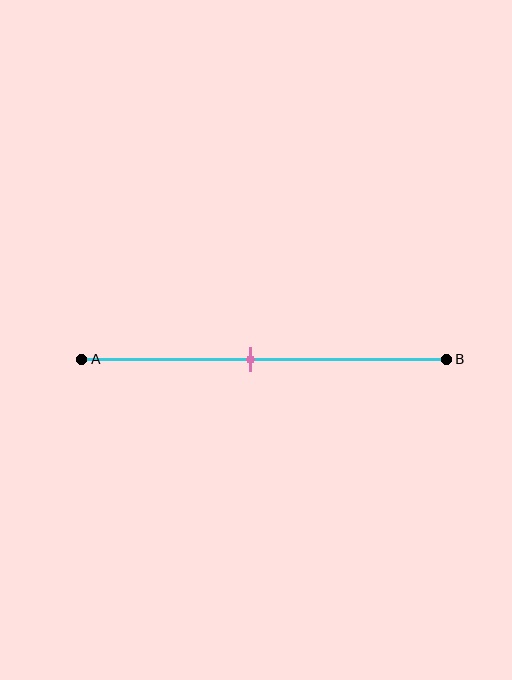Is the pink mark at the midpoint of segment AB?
No, the mark is at about 45% from A, not at the 50% midpoint.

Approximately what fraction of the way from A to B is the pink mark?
The pink mark is approximately 45% of the way from A to B.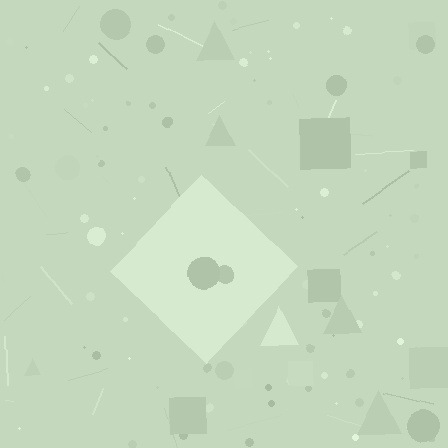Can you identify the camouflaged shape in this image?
The camouflaged shape is a diamond.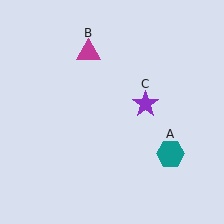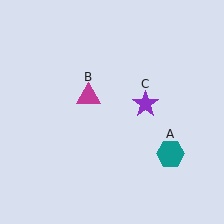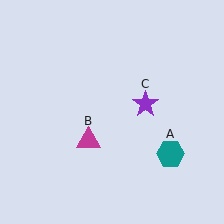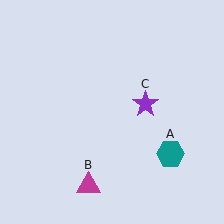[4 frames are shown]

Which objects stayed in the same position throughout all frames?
Teal hexagon (object A) and purple star (object C) remained stationary.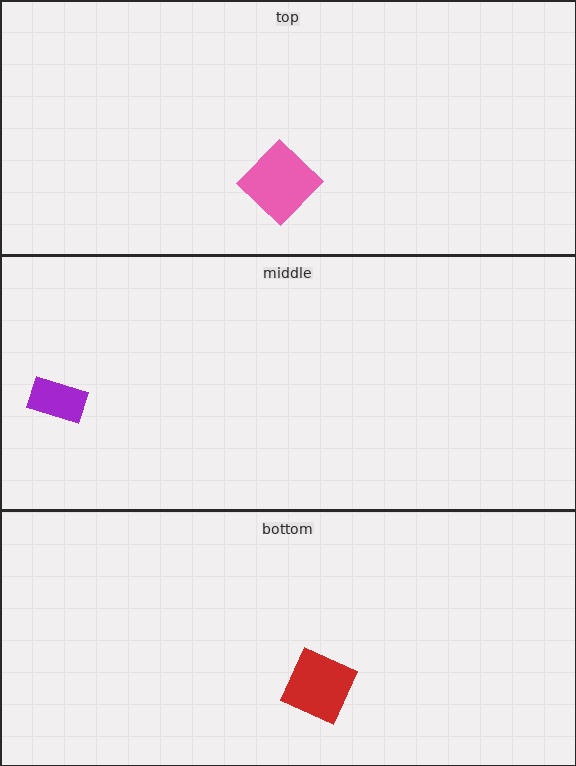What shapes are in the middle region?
The purple rectangle.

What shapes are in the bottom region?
The red diamond.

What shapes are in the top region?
The pink diamond.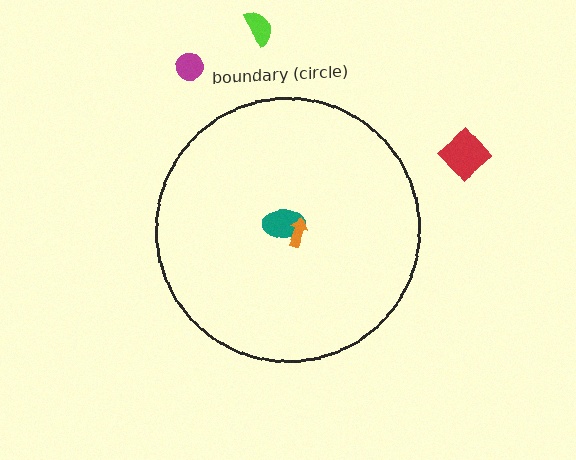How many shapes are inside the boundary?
2 inside, 3 outside.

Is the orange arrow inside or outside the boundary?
Inside.